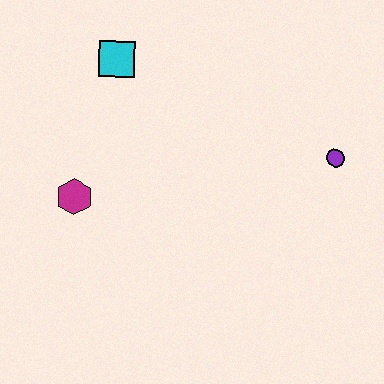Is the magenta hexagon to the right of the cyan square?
No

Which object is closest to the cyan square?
The magenta hexagon is closest to the cyan square.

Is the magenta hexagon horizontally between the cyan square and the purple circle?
No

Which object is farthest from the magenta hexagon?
The purple circle is farthest from the magenta hexagon.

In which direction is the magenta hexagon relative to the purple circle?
The magenta hexagon is to the left of the purple circle.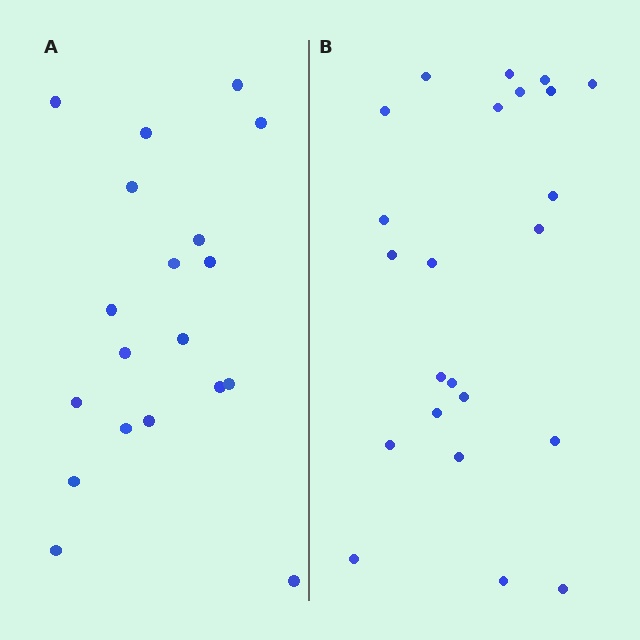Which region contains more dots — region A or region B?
Region B (the right region) has more dots.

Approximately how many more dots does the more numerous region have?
Region B has about 4 more dots than region A.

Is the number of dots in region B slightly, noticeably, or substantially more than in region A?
Region B has only slightly more — the two regions are fairly close. The ratio is roughly 1.2 to 1.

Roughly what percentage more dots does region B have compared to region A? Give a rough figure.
About 20% more.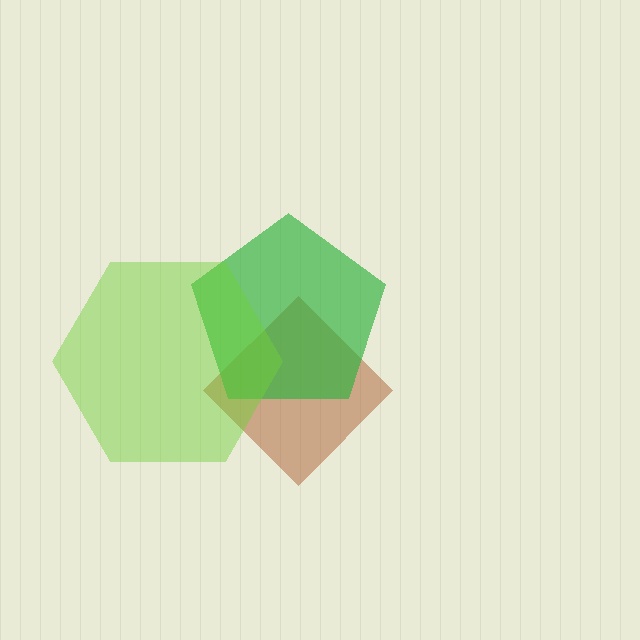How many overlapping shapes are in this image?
There are 3 overlapping shapes in the image.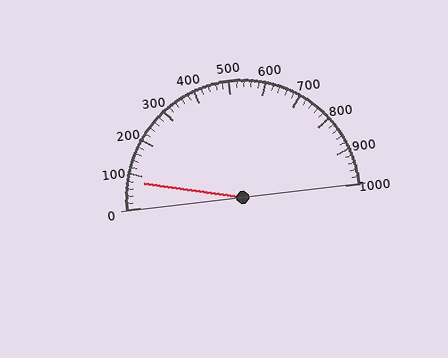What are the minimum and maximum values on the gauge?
The gauge ranges from 0 to 1000.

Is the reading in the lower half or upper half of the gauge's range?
The reading is in the lower half of the range (0 to 1000).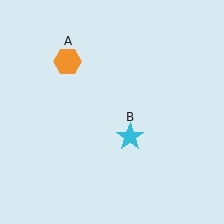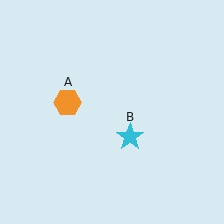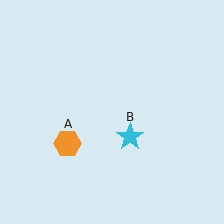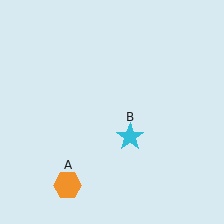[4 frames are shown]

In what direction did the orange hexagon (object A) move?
The orange hexagon (object A) moved down.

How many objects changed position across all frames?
1 object changed position: orange hexagon (object A).